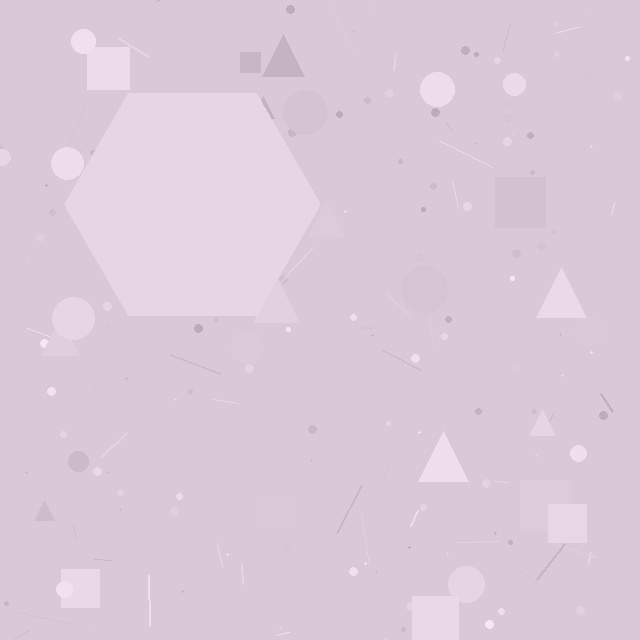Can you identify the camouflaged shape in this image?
The camouflaged shape is a hexagon.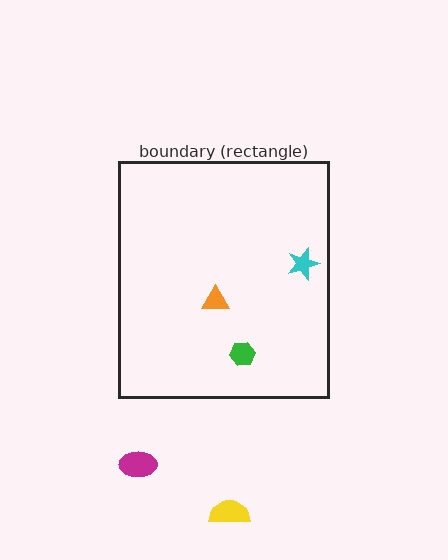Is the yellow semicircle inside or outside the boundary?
Outside.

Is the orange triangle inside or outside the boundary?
Inside.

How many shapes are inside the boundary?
3 inside, 2 outside.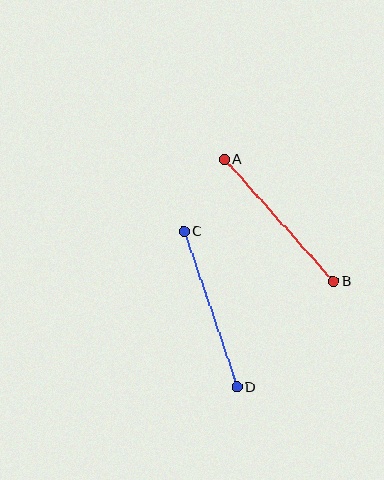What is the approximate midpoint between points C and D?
The midpoint is at approximately (210, 309) pixels.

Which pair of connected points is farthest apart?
Points C and D are farthest apart.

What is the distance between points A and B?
The distance is approximately 164 pixels.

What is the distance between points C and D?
The distance is approximately 164 pixels.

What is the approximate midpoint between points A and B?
The midpoint is at approximately (279, 220) pixels.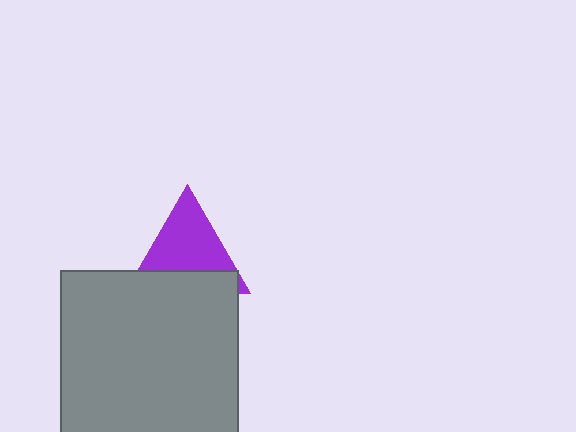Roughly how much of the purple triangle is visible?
About half of it is visible (roughly 63%).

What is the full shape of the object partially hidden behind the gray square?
The partially hidden object is a purple triangle.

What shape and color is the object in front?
The object in front is a gray square.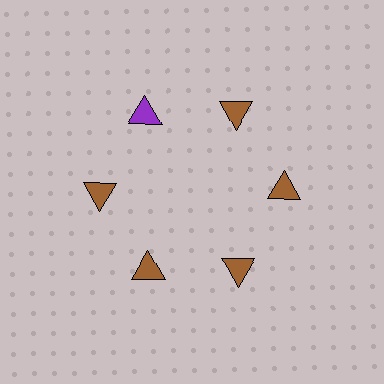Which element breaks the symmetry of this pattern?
The purple triangle at roughly the 11 o'clock position breaks the symmetry. All other shapes are brown triangles.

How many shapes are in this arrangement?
There are 6 shapes arranged in a ring pattern.